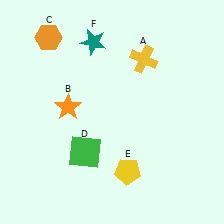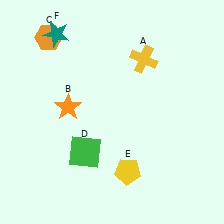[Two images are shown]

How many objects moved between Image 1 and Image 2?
1 object moved between the two images.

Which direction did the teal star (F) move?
The teal star (F) moved left.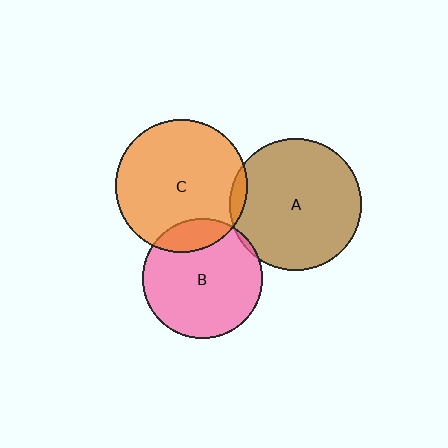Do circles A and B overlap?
Yes.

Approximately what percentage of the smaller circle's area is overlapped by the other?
Approximately 5%.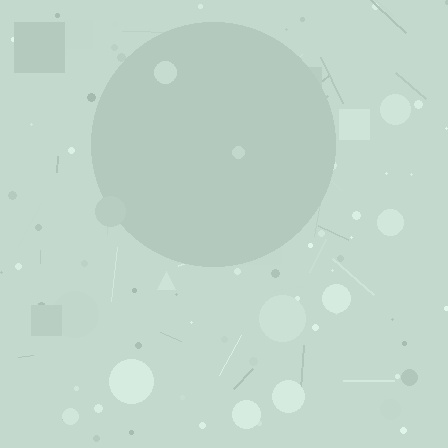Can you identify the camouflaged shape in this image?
The camouflaged shape is a circle.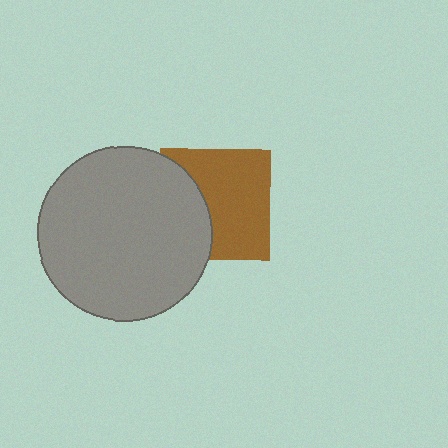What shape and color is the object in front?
The object in front is a gray circle.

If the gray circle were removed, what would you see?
You would see the complete brown square.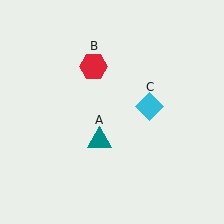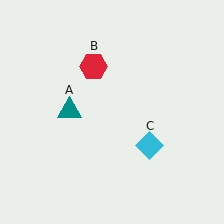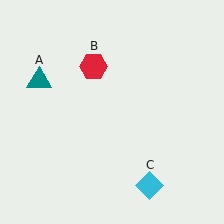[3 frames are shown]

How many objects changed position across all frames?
2 objects changed position: teal triangle (object A), cyan diamond (object C).